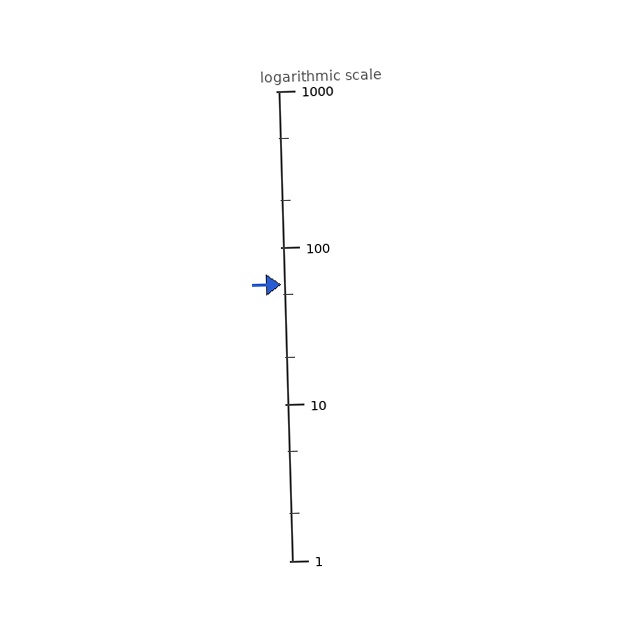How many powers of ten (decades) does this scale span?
The scale spans 3 decades, from 1 to 1000.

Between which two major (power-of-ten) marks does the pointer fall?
The pointer is between 10 and 100.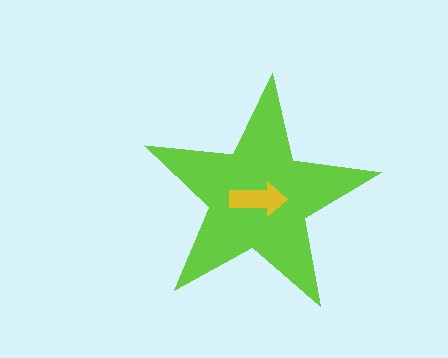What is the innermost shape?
The yellow arrow.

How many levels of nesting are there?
2.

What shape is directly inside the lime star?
The yellow arrow.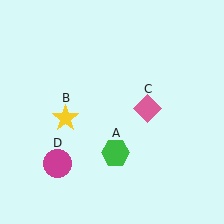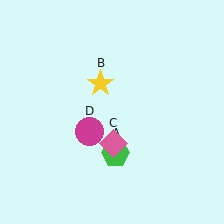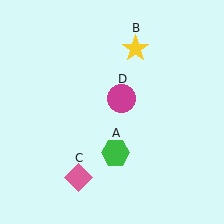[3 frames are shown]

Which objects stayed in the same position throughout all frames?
Green hexagon (object A) remained stationary.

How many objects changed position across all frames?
3 objects changed position: yellow star (object B), pink diamond (object C), magenta circle (object D).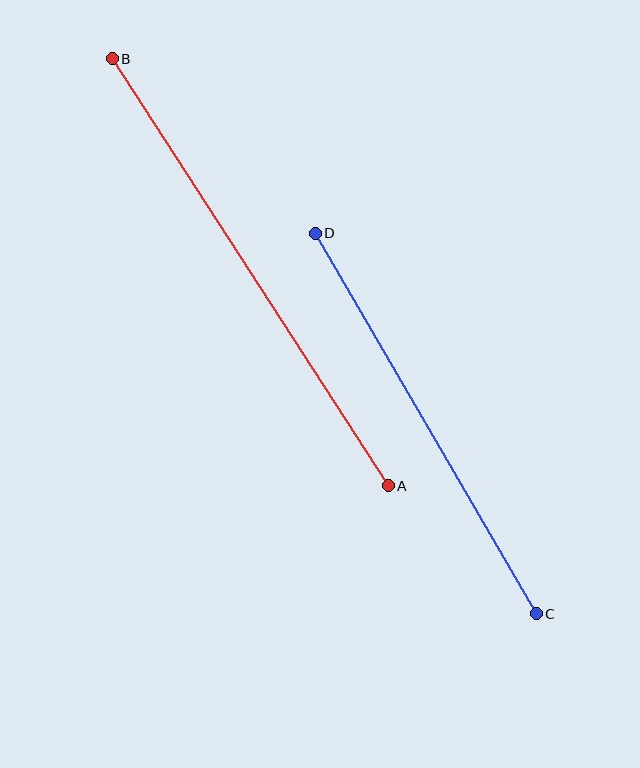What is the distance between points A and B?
The distance is approximately 508 pixels.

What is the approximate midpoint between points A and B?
The midpoint is at approximately (250, 272) pixels.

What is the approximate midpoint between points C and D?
The midpoint is at approximately (426, 424) pixels.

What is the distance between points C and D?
The distance is approximately 440 pixels.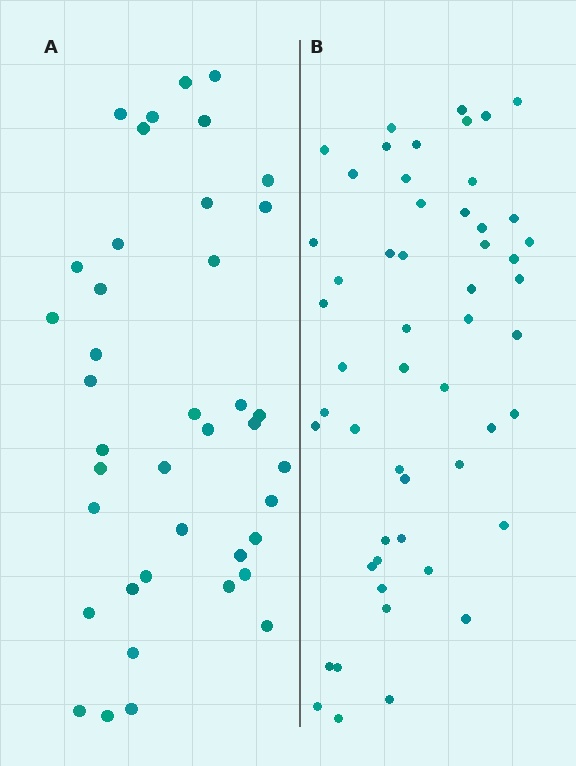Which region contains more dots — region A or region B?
Region B (the right region) has more dots.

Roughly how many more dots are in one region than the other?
Region B has approximately 15 more dots than region A.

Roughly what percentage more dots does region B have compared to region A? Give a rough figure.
About 30% more.